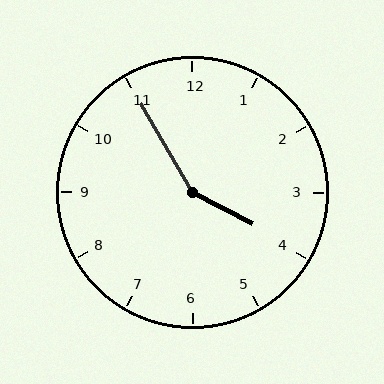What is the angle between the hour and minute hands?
Approximately 148 degrees.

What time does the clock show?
3:55.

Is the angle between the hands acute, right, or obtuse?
It is obtuse.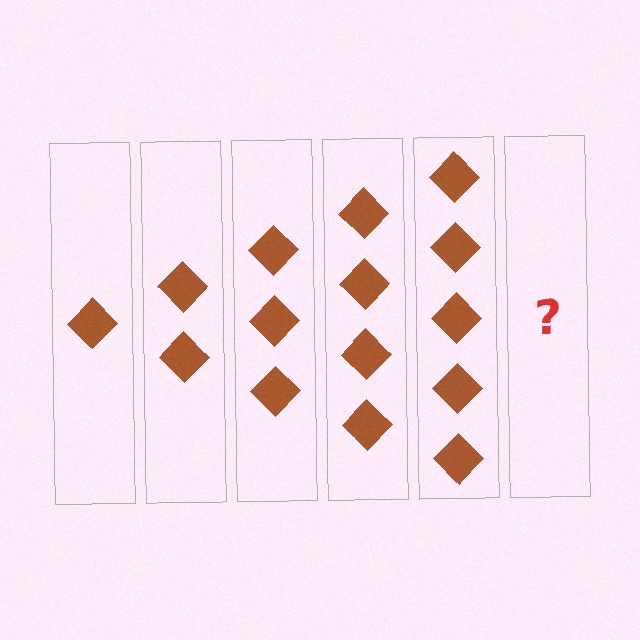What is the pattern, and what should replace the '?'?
The pattern is that each step adds one more diamond. The '?' should be 6 diamonds.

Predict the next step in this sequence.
The next step is 6 diamonds.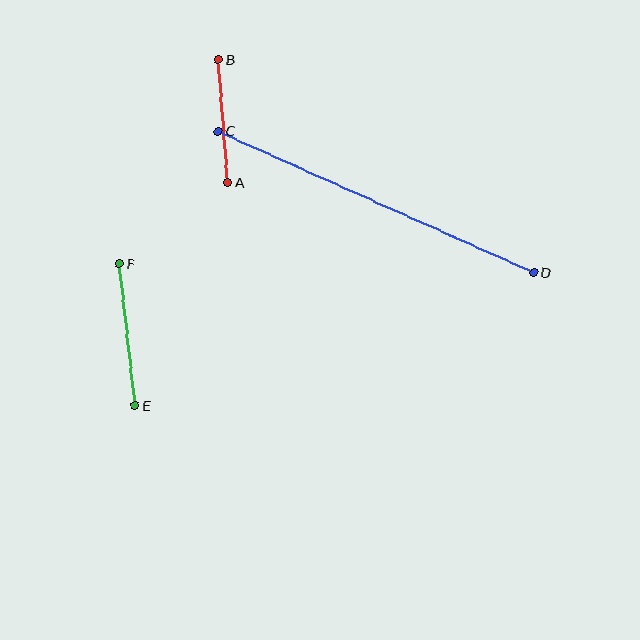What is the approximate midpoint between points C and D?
The midpoint is at approximately (376, 202) pixels.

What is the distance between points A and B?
The distance is approximately 123 pixels.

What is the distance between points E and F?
The distance is approximately 142 pixels.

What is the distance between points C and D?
The distance is approximately 346 pixels.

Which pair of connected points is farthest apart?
Points C and D are farthest apart.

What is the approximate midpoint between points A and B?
The midpoint is at approximately (223, 121) pixels.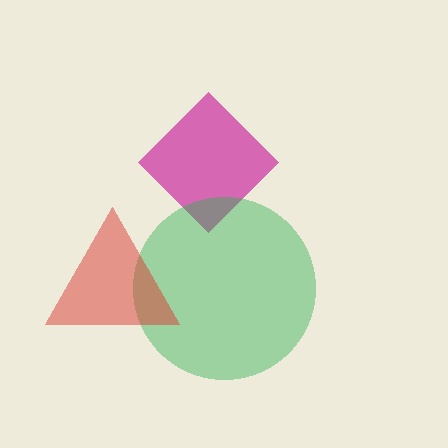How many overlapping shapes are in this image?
There are 3 overlapping shapes in the image.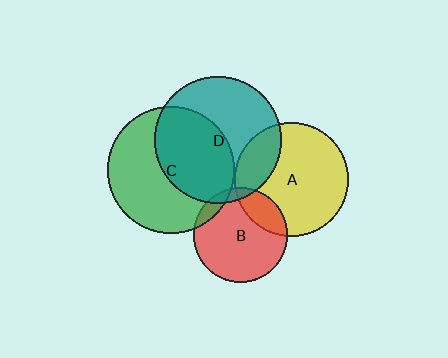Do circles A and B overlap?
Yes.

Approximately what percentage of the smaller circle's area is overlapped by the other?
Approximately 20%.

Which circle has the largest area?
Circle C (green).